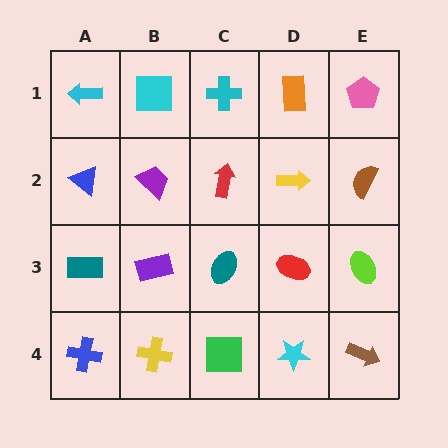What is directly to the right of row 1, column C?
An orange rectangle.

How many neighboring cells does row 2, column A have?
3.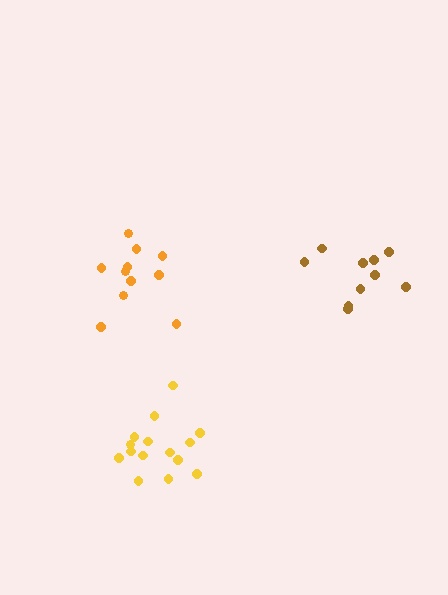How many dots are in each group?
Group 1: 10 dots, Group 2: 11 dots, Group 3: 15 dots (36 total).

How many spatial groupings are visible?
There are 3 spatial groupings.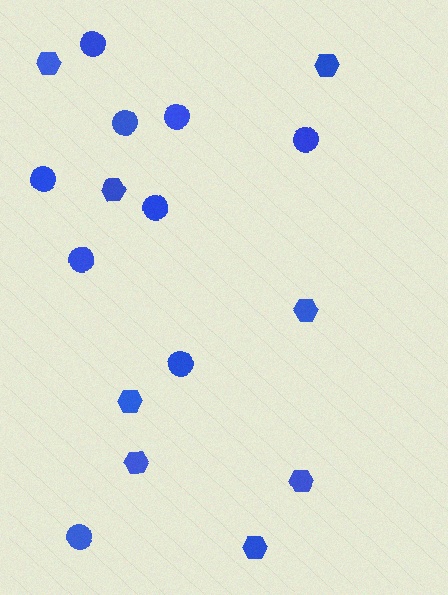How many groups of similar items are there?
There are 2 groups: one group of circles (9) and one group of hexagons (8).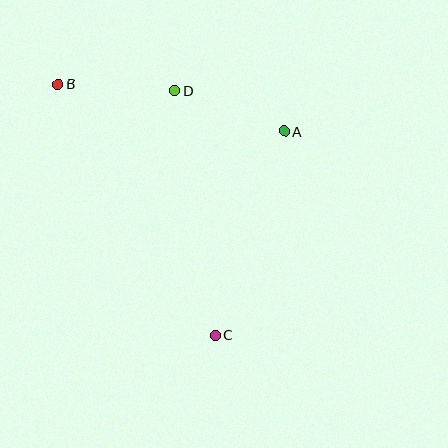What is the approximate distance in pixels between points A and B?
The distance between A and B is approximately 231 pixels.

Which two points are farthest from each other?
Points B and C are farthest from each other.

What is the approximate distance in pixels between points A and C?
The distance between A and C is approximately 215 pixels.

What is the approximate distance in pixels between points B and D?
The distance between B and D is approximately 117 pixels.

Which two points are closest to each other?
Points A and D are closest to each other.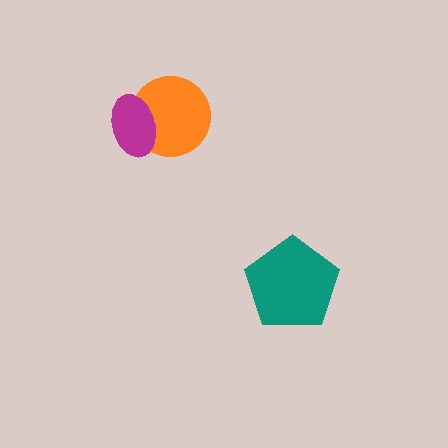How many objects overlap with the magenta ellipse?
1 object overlaps with the magenta ellipse.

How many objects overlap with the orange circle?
1 object overlaps with the orange circle.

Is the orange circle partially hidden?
Yes, it is partially covered by another shape.